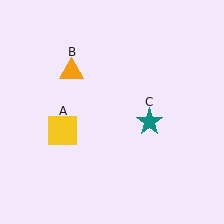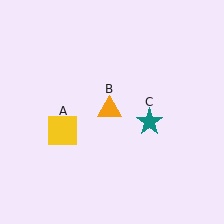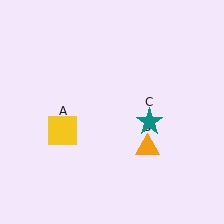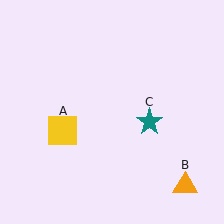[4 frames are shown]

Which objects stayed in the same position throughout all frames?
Yellow square (object A) and teal star (object C) remained stationary.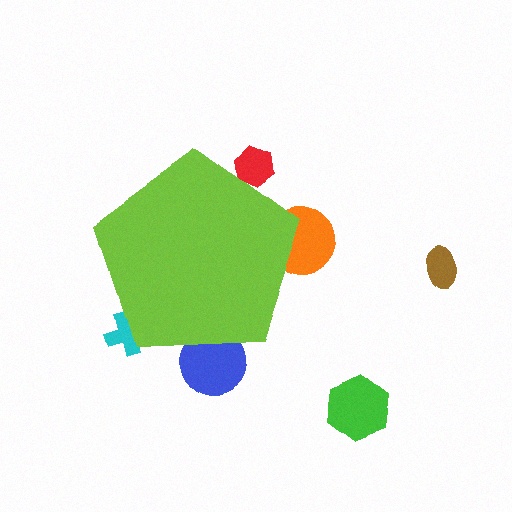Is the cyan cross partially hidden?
Yes, the cyan cross is partially hidden behind the lime pentagon.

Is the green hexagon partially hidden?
No, the green hexagon is fully visible.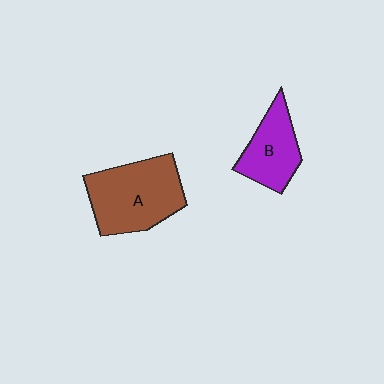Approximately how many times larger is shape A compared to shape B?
Approximately 1.6 times.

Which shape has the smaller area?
Shape B (purple).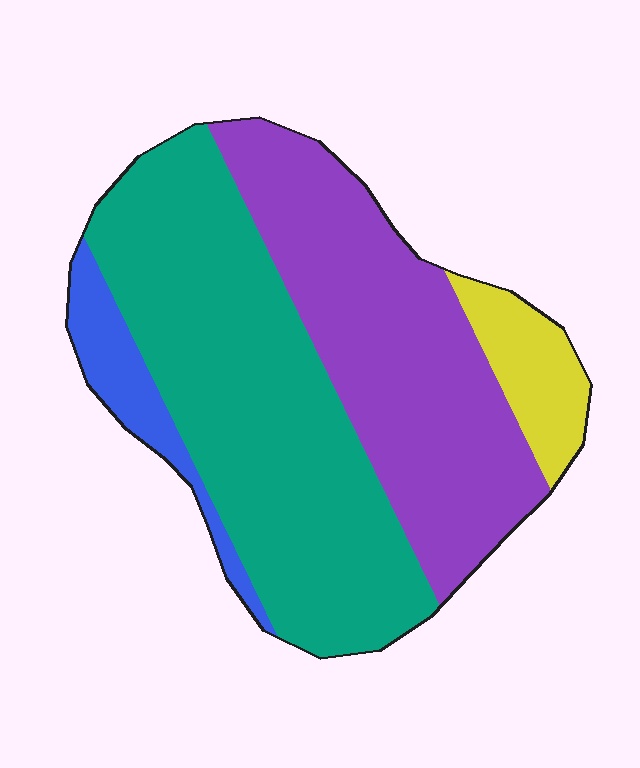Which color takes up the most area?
Teal, at roughly 45%.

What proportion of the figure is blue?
Blue takes up about one tenth (1/10) of the figure.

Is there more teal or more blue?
Teal.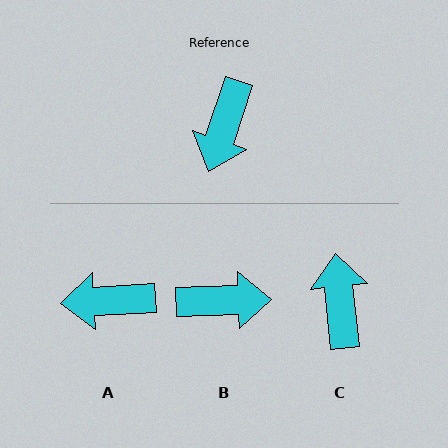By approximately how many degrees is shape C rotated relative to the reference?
Approximately 155 degrees clockwise.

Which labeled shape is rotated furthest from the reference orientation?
C, about 155 degrees away.